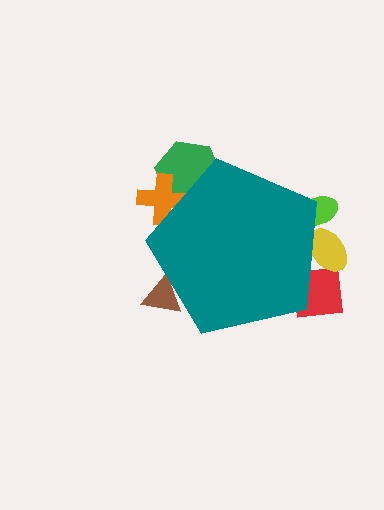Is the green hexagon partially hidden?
Yes, the green hexagon is partially hidden behind the teal pentagon.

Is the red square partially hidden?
Yes, the red square is partially hidden behind the teal pentagon.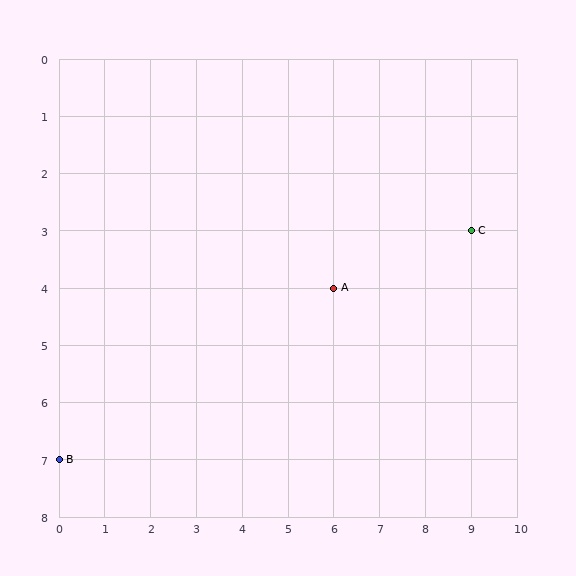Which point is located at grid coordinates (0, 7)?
Point B is at (0, 7).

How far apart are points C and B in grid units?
Points C and B are 9 columns and 4 rows apart (about 9.8 grid units diagonally).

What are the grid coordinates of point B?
Point B is at grid coordinates (0, 7).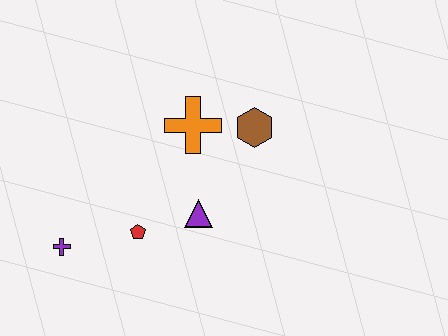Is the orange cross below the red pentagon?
No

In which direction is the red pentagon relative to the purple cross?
The red pentagon is to the right of the purple cross.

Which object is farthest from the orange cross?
The purple cross is farthest from the orange cross.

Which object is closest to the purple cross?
The red pentagon is closest to the purple cross.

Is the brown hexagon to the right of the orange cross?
Yes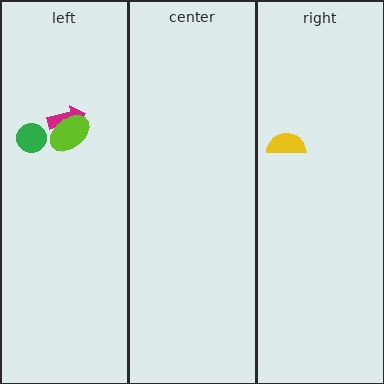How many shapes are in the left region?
3.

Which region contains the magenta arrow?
The left region.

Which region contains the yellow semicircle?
The right region.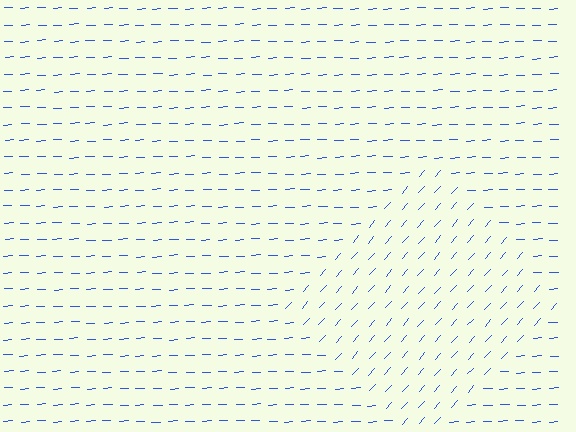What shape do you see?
I see a diamond.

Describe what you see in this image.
The image is filled with small blue line segments. A diamond region in the image has lines oriented differently from the surrounding lines, creating a visible texture boundary.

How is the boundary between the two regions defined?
The boundary is defined purely by a change in line orientation (approximately 45 degrees difference). All lines are the same color and thickness.